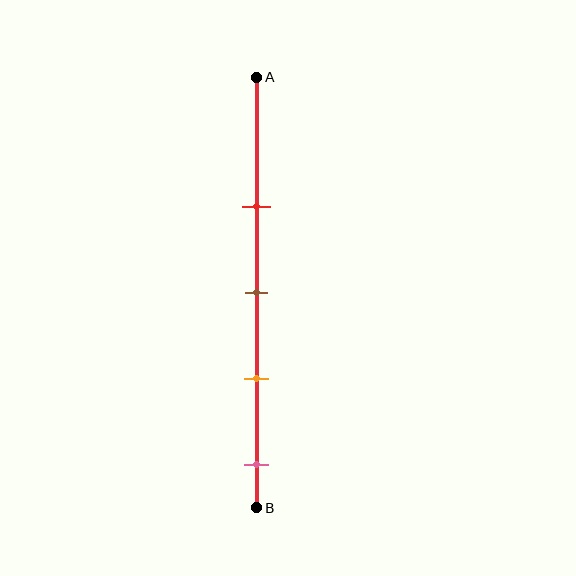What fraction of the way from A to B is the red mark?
The red mark is approximately 30% (0.3) of the way from A to B.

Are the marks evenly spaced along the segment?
Yes, the marks are approximately evenly spaced.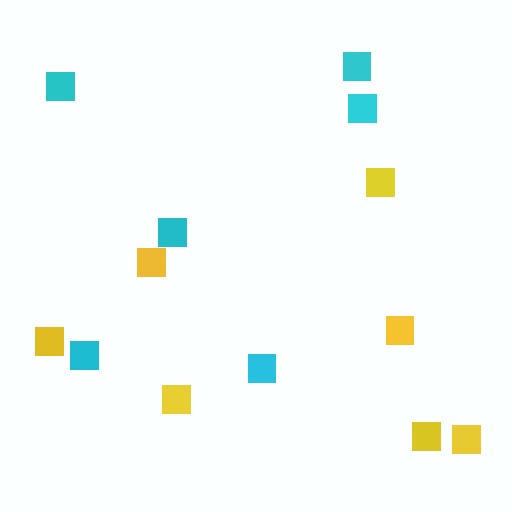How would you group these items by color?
There are 2 groups: one group of cyan squares (6) and one group of yellow squares (7).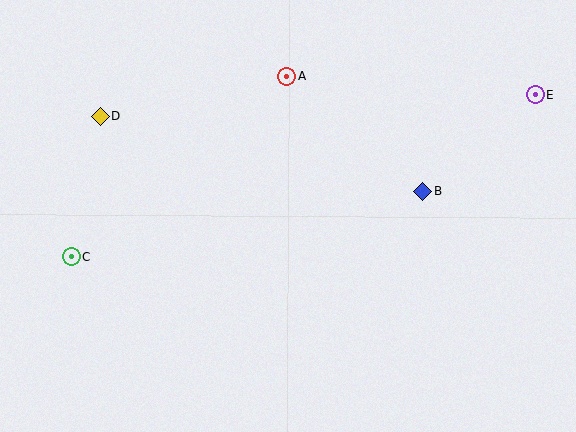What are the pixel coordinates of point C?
Point C is at (71, 256).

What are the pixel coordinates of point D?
Point D is at (100, 116).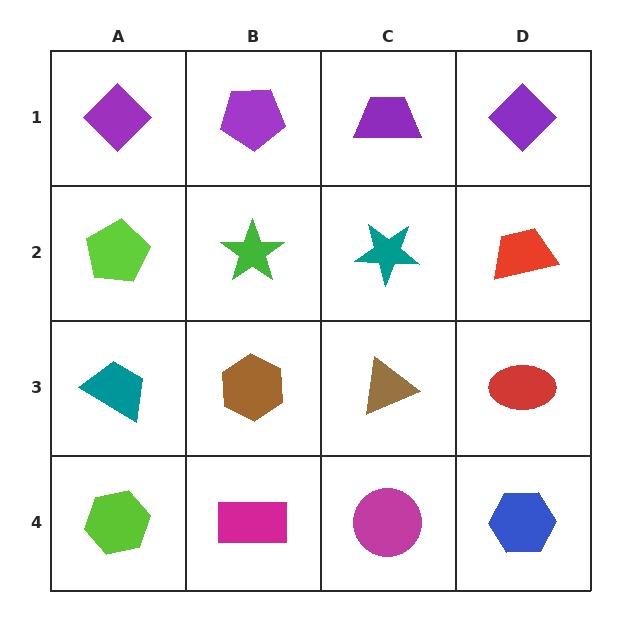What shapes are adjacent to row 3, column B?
A green star (row 2, column B), a magenta rectangle (row 4, column B), a teal trapezoid (row 3, column A), a brown triangle (row 3, column C).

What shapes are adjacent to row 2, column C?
A purple trapezoid (row 1, column C), a brown triangle (row 3, column C), a green star (row 2, column B), a red trapezoid (row 2, column D).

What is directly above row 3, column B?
A green star.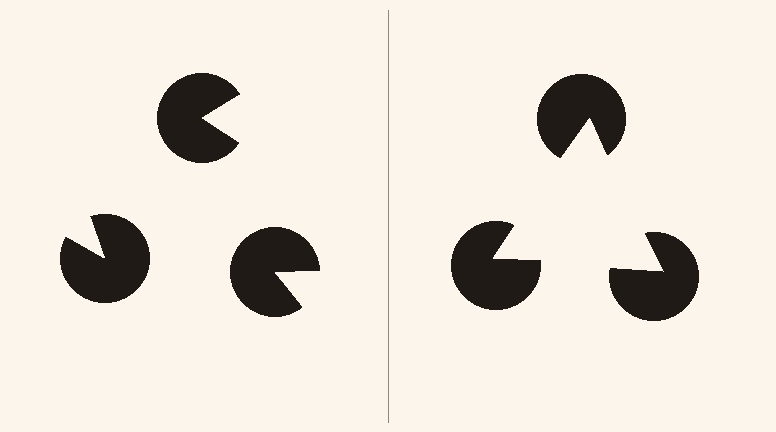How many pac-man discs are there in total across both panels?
6 — 3 on each side.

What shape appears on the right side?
An illusory triangle.